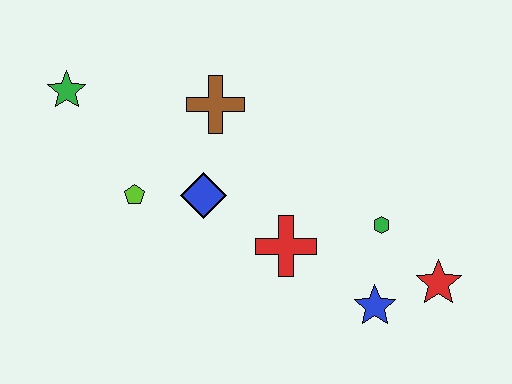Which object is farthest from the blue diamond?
The red star is farthest from the blue diamond.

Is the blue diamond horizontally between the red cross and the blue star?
No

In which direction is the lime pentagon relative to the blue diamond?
The lime pentagon is to the left of the blue diamond.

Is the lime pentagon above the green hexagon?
Yes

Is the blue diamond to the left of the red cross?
Yes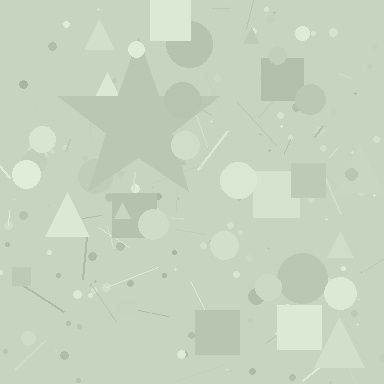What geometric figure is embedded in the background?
A star is embedded in the background.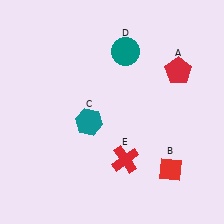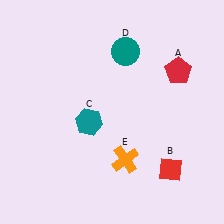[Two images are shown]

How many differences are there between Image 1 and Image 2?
There is 1 difference between the two images.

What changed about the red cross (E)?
In Image 1, E is red. In Image 2, it changed to orange.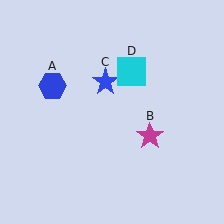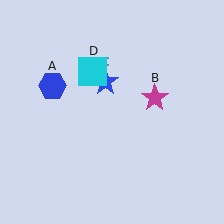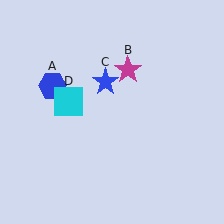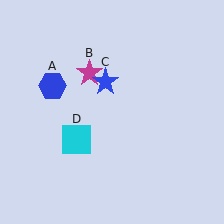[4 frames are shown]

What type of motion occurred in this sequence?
The magenta star (object B), cyan square (object D) rotated counterclockwise around the center of the scene.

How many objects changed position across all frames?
2 objects changed position: magenta star (object B), cyan square (object D).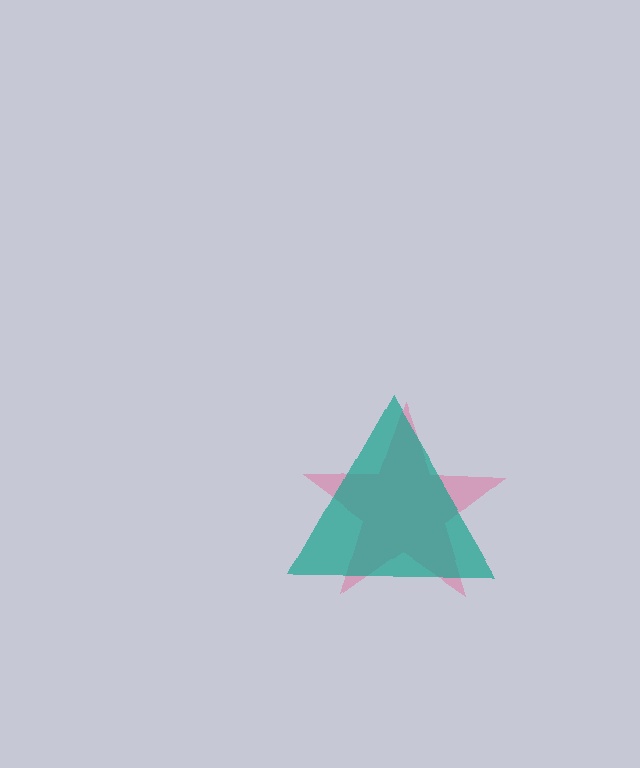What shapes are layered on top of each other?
The layered shapes are: a pink star, a teal triangle.